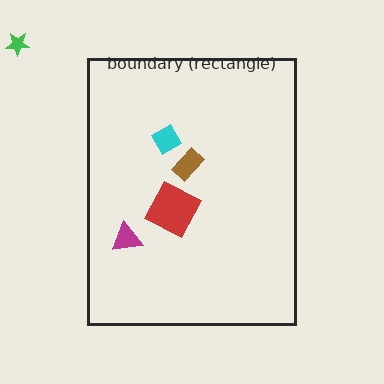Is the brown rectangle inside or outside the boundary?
Inside.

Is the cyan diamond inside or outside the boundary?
Inside.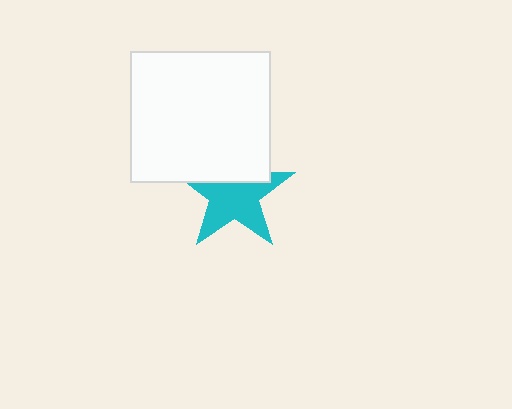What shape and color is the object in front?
The object in front is a white rectangle.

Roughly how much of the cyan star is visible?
About half of it is visible (roughly 64%).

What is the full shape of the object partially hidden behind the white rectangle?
The partially hidden object is a cyan star.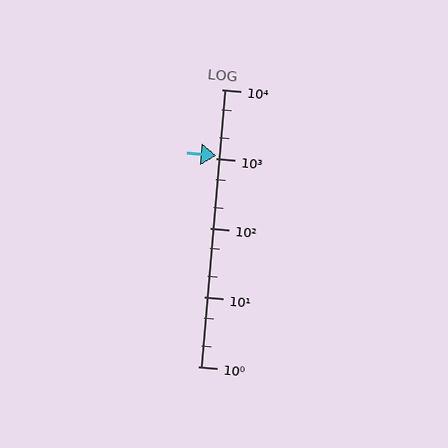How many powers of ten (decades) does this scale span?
The scale spans 4 decades, from 1 to 10000.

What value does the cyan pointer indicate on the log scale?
The pointer indicates approximately 1100.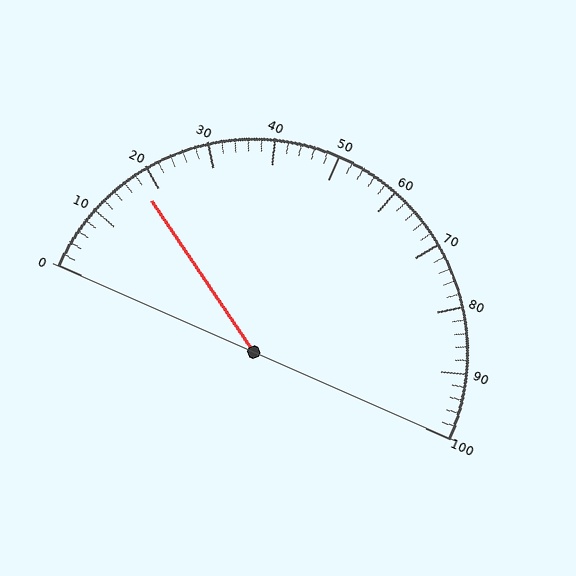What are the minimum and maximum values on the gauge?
The gauge ranges from 0 to 100.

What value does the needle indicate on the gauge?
The needle indicates approximately 18.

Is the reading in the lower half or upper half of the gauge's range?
The reading is in the lower half of the range (0 to 100).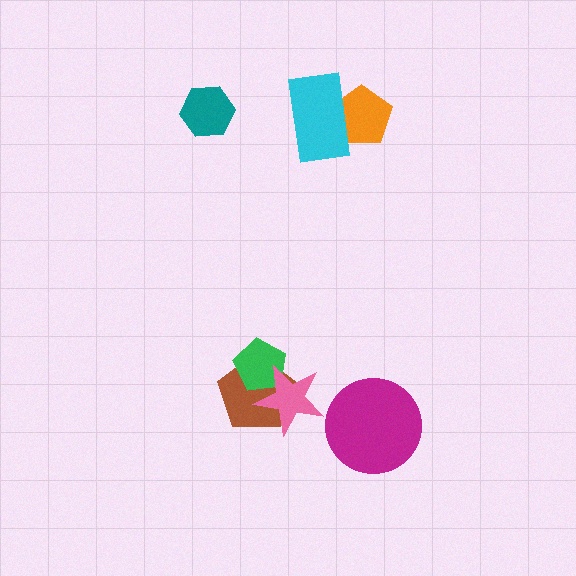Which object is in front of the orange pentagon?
The cyan rectangle is in front of the orange pentagon.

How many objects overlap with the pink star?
2 objects overlap with the pink star.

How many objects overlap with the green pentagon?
2 objects overlap with the green pentagon.